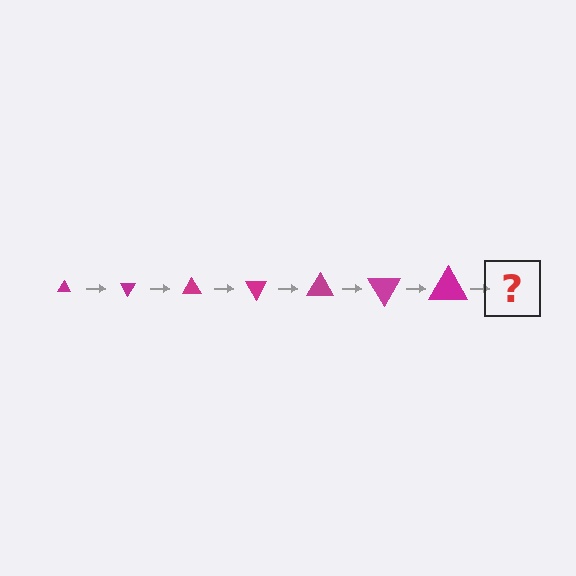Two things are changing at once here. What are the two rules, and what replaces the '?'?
The two rules are that the triangle grows larger each step and it rotates 60 degrees each step. The '?' should be a triangle, larger than the previous one and rotated 420 degrees from the start.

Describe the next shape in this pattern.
It should be a triangle, larger than the previous one and rotated 420 degrees from the start.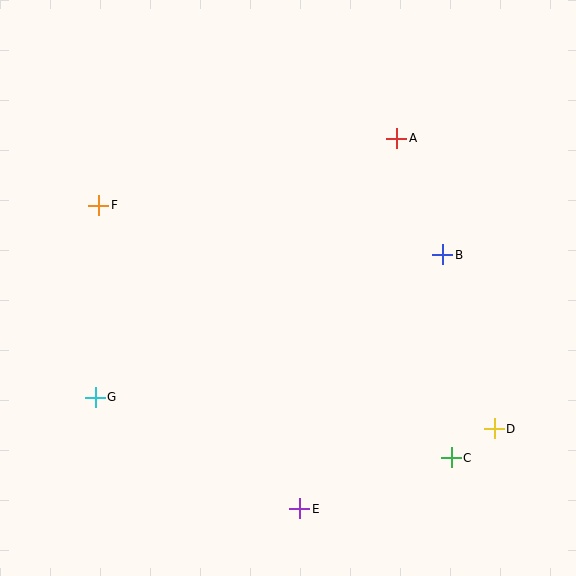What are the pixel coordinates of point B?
Point B is at (443, 255).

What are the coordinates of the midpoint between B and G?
The midpoint between B and G is at (269, 326).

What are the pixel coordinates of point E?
Point E is at (300, 509).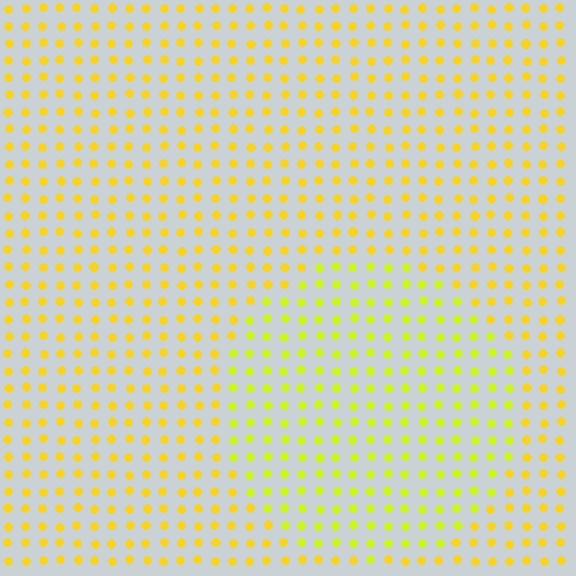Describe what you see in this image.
The image is filled with small yellow elements in a uniform arrangement. A circle-shaped region is visible where the elements are tinted to a slightly different hue, forming a subtle color boundary.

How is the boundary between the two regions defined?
The boundary is defined purely by a slight shift in hue (about 22 degrees). Spacing, size, and orientation are identical on both sides.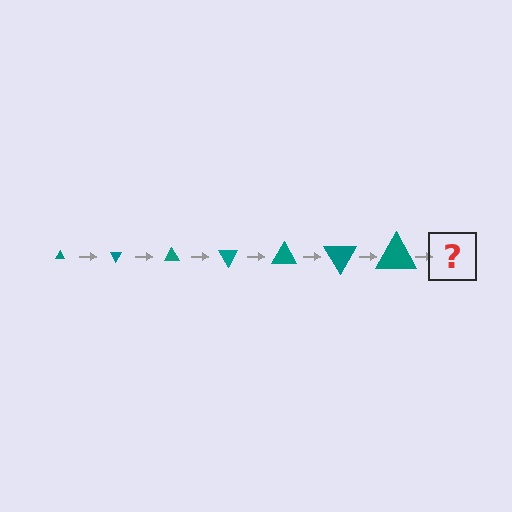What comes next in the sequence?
The next element should be a triangle, larger than the previous one and rotated 420 degrees from the start.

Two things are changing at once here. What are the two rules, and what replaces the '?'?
The two rules are that the triangle grows larger each step and it rotates 60 degrees each step. The '?' should be a triangle, larger than the previous one and rotated 420 degrees from the start.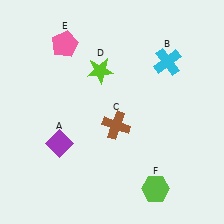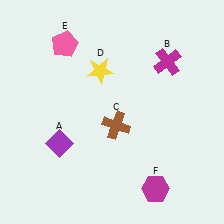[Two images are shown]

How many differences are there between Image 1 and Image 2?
There are 3 differences between the two images.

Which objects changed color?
B changed from cyan to magenta. D changed from lime to yellow. F changed from lime to magenta.